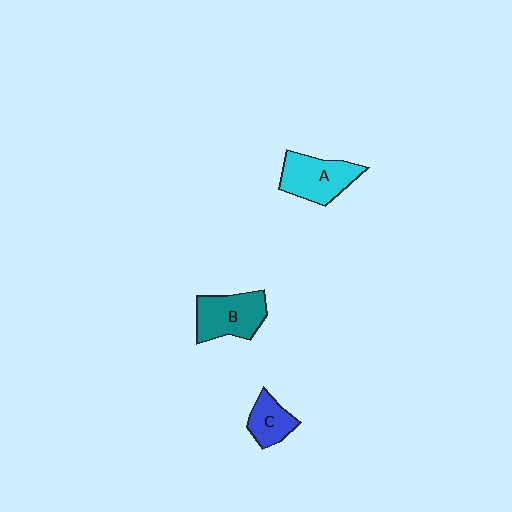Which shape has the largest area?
Shape A (cyan).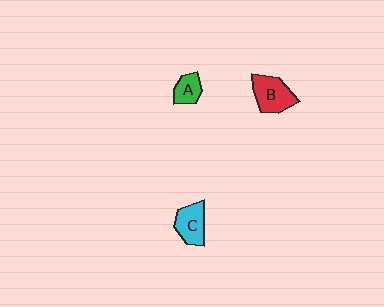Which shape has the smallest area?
Shape A (green).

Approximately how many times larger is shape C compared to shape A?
Approximately 1.5 times.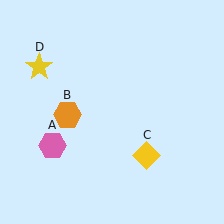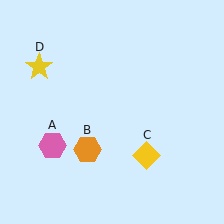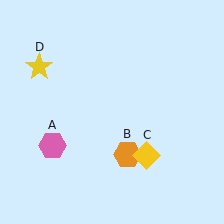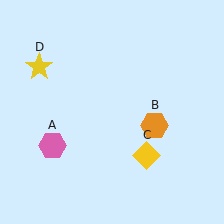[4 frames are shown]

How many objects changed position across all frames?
1 object changed position: orange hexagon (object B).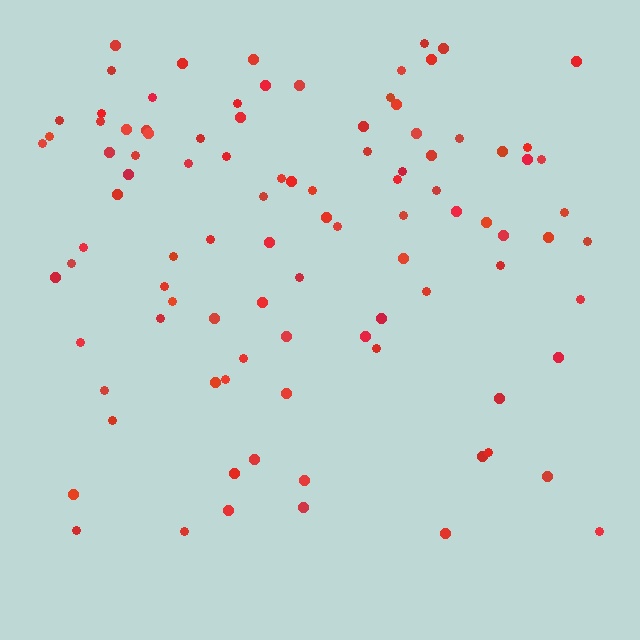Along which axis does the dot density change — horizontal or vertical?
Vertical.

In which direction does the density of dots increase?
From bottom to top, with the top side densest.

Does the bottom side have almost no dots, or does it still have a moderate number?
Still a moderate number, just noticeably fewer than the top.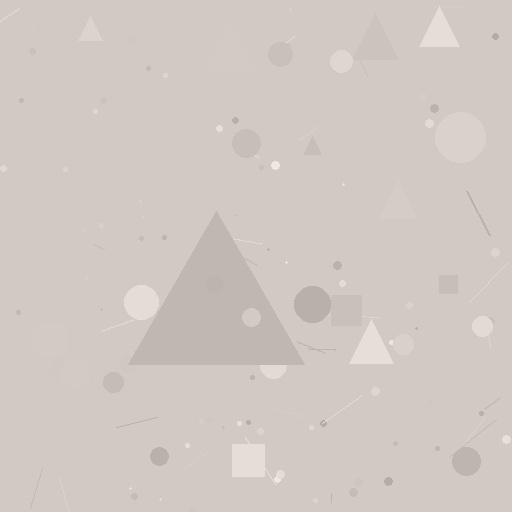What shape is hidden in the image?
A triangle is hidden in the image.